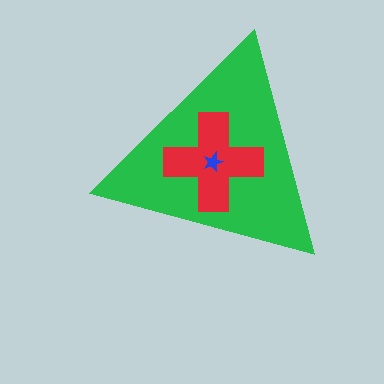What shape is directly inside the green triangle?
The red cross.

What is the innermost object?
The blue star.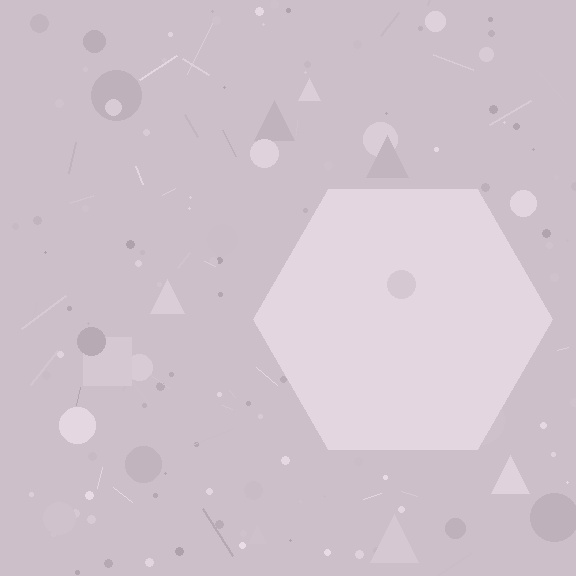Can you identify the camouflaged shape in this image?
The camouflaged shape is a hexagon.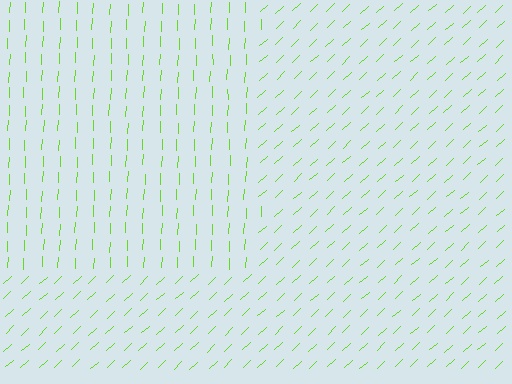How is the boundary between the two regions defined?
The boundary is defined purely by a change in line orientation (approximately 45 degrees difference). All lines are the same color and thickness.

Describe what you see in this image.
The image is filled with small lime line segments. A rectangle region in the image has lines oriented differently from the surrounding lines, creating a visible texture boundary.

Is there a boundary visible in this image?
Yes, there is a texture boundary formed by a change in line orientation.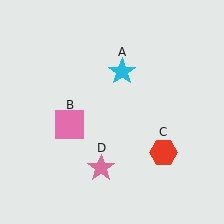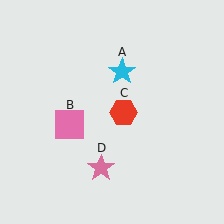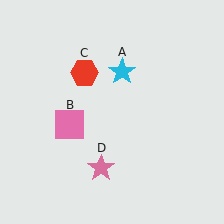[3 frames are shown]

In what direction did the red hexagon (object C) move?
The red hexagon (object C) moved up and to the left.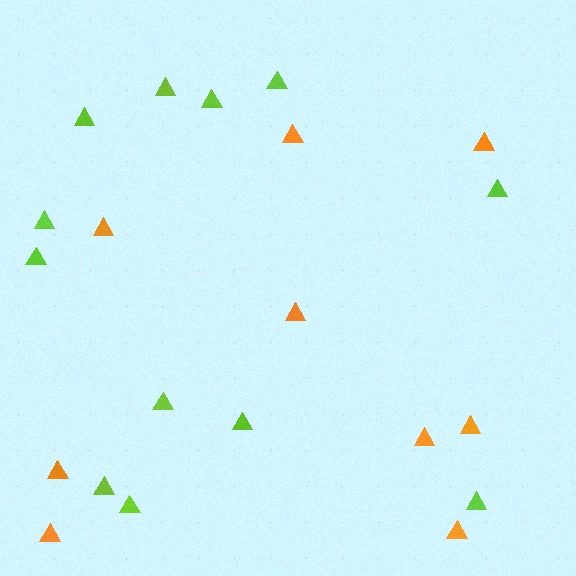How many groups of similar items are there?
There are 2 groups: one group of orange triangles (9) and one group of lime triangles (12).